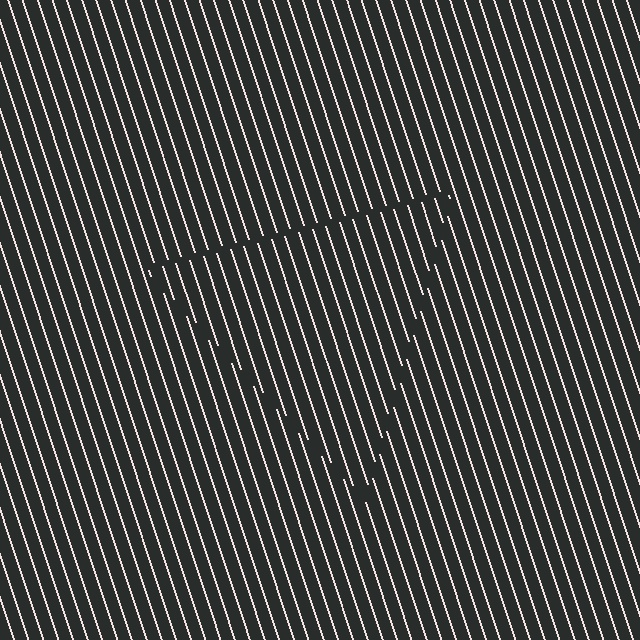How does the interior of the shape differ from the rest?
The interior of the shape contains the same grating, shifted by half a period — the contour is defined by the phase discontinuity where line-ends from the inner and outer gratings abut.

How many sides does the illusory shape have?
3 sides — the line-ends trace a triangle.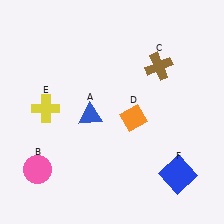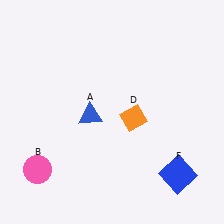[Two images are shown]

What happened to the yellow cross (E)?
The yellow cross (E) was removed in Image 2. It was in the top-left area of Image 1.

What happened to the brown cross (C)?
The brown cross (C) was removed in Image 2. It was in the top-right area of Image 1.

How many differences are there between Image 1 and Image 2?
There are 2 differences between the two images.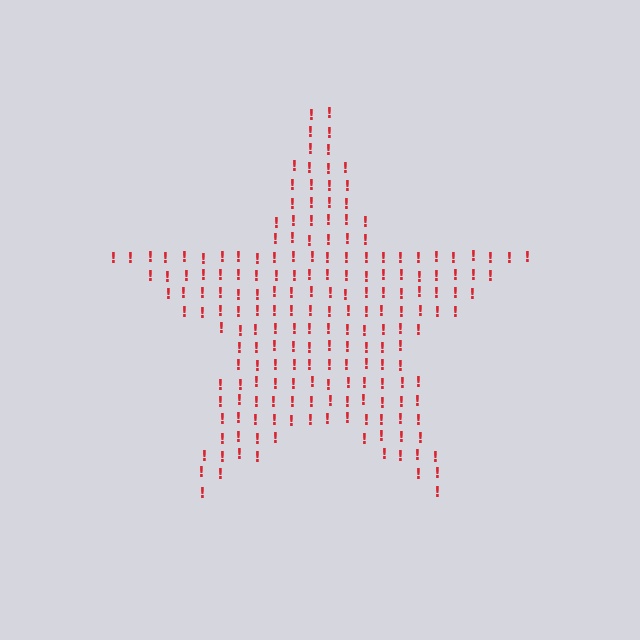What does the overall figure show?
The overall figure shows a star.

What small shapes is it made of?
It is made of small exclamation marks.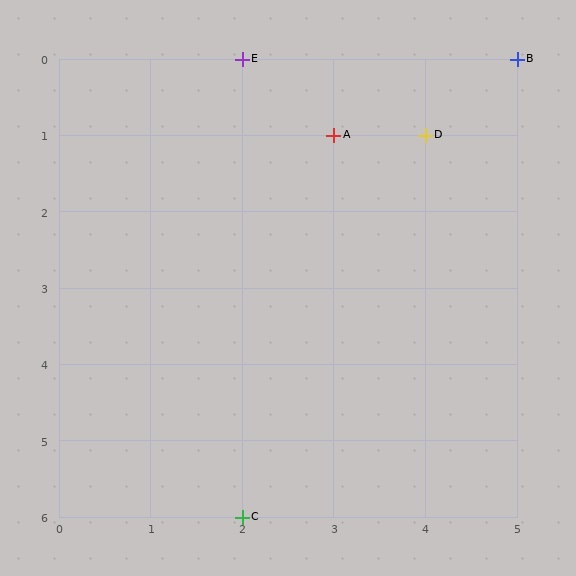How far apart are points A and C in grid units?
Points A and C are 1 column and 5 rows apart (about 5.1 grid units diagonally).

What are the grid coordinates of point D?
Point D is at grid coordinates (4, 1).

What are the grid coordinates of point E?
Point E is at grid coordinates (2, 0).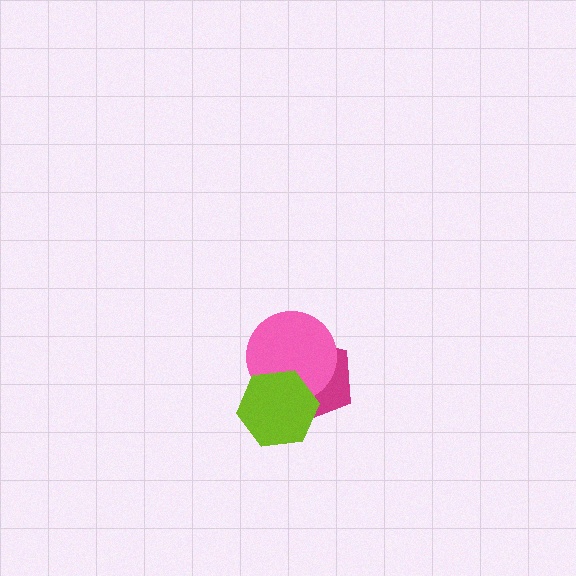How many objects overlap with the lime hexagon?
2 objects overlap with the lime hexagon.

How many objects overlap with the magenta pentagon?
2 objects overlap with the magenta pentagon.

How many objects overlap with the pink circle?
2 objects overlap with the pink circle.